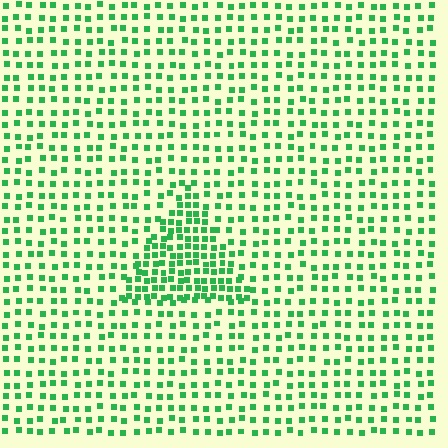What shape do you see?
I see a triangle.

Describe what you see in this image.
The image contains small green elements arranged at two different densities. A triangle-shaped region is visible where the elements are more densely packed than the surrounding area.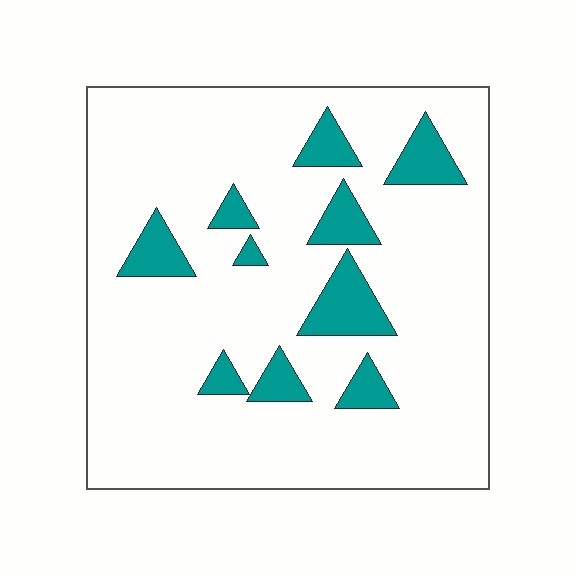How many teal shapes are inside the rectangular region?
10.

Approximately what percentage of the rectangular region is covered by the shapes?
Approximately 15%.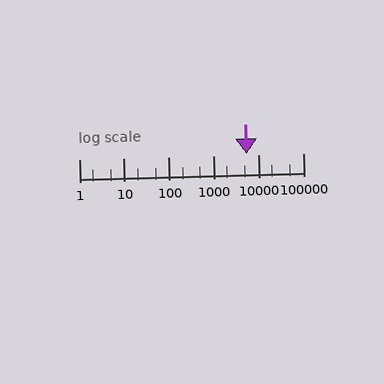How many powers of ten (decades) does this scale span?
The scale spans 5 decades, from 1 to 100000.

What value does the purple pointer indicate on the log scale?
The pointer indicates approximately 5600.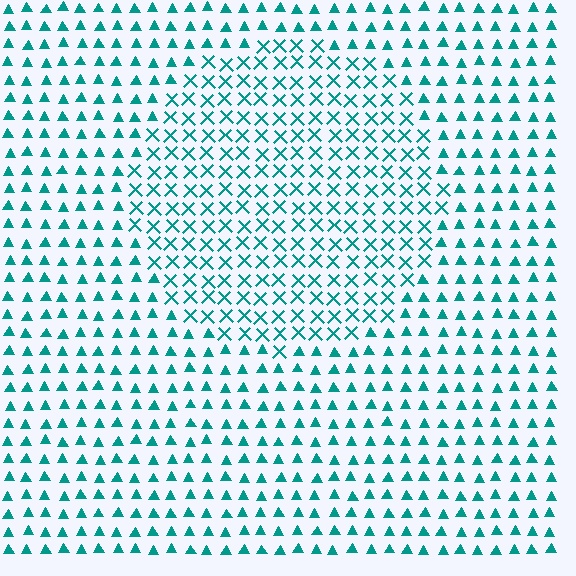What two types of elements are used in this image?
The image uses X marks inside the circle region and triangles outside it.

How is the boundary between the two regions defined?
The boundary is defined by a change in element shape: X marks inside vs. triangles outside. All elements share the same color and spacing.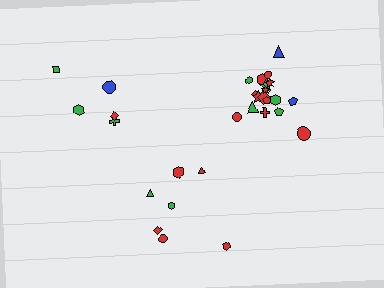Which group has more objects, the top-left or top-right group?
The top-right group.